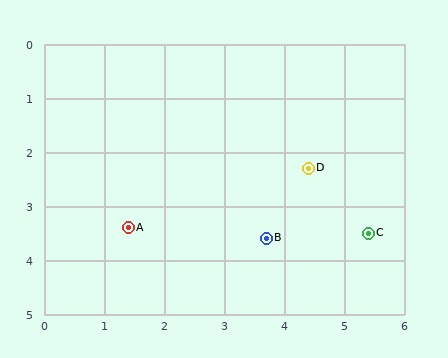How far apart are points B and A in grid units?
Points B and A are about 2.3 grid units apart.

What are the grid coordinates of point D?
Point D is at approximately (4.4, 2.3).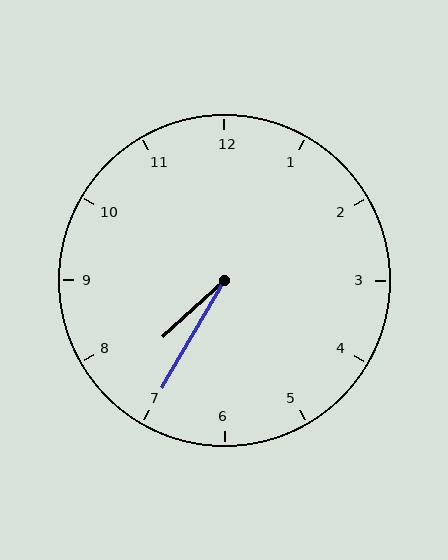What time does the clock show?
7:35.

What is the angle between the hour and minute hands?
Approximately 18 degrees.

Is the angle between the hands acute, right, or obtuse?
It is acute.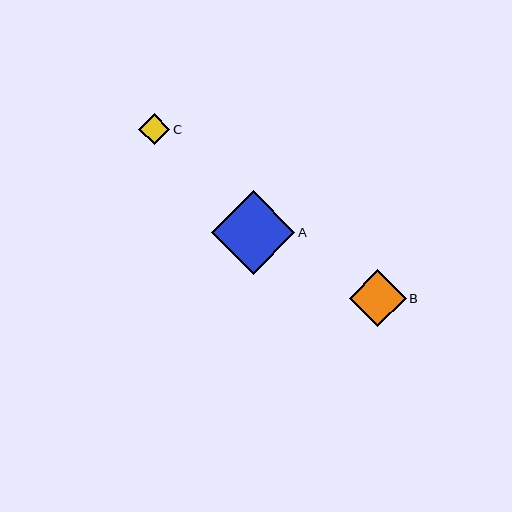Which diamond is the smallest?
Diamond C is the smallest with a size of approximately 31 pixels.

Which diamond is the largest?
Diamond A is the largest with a size of approximately 84 pixels.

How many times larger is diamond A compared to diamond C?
Diamond A is approximately 2.7 times the size of diamond C.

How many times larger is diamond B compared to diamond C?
Diamond B is approximately 1.8 times the size of diamond C.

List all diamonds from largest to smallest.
From largest to smallest: A, B, C.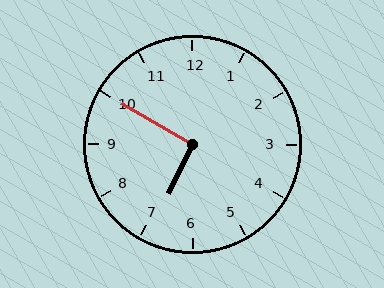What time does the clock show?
6:50.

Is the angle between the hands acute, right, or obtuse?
It is right.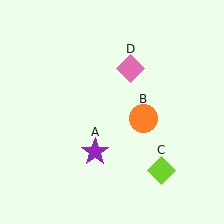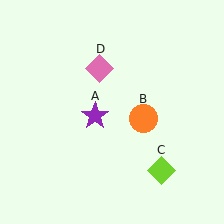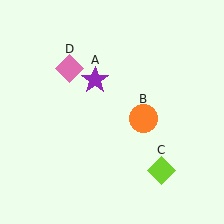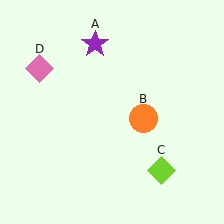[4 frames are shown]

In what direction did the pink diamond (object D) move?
The pink diamond (object D) moved left.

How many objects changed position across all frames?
2 objects changed position: purple star (object A), pink diamond (object D).